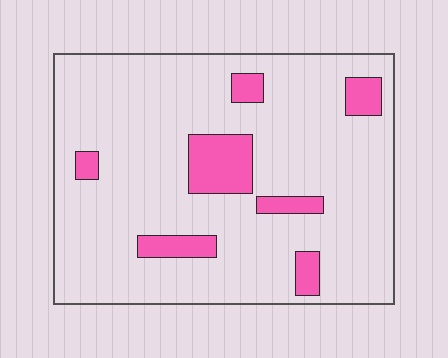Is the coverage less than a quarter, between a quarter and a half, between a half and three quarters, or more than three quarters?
Less than a quarter.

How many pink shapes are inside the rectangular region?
7.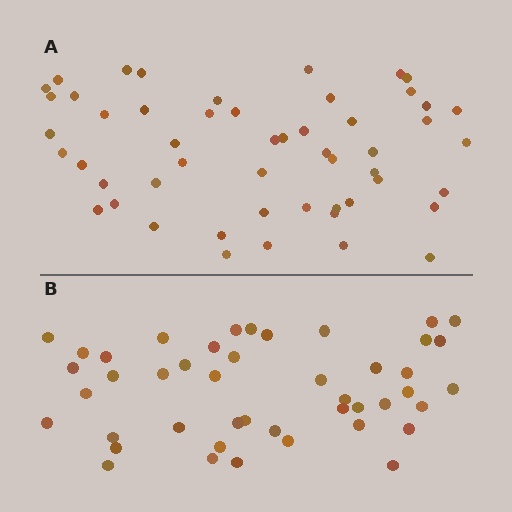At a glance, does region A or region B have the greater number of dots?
Region A (the top region) has more dots.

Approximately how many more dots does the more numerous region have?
Region A has roughly 8 or so more dots than region B.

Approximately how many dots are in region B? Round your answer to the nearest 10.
About 40 dots. (The exact count is 45, which rounds to 40.)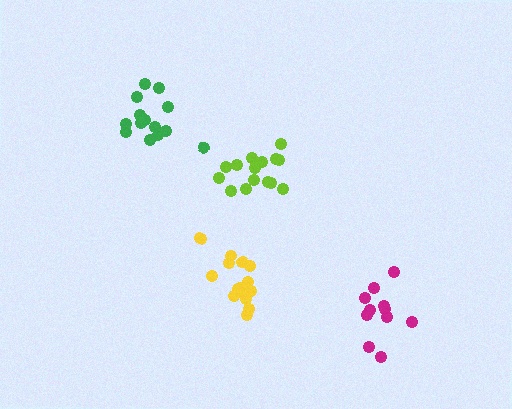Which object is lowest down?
The magenta cluster is bottommost.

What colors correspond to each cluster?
The clusters are colored: lime, yellow, green, magenta.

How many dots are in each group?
Group 1: 15 dots, Group 2: 16 dots, Group 3: 14 dots, Group 4: 11 dots (56 total).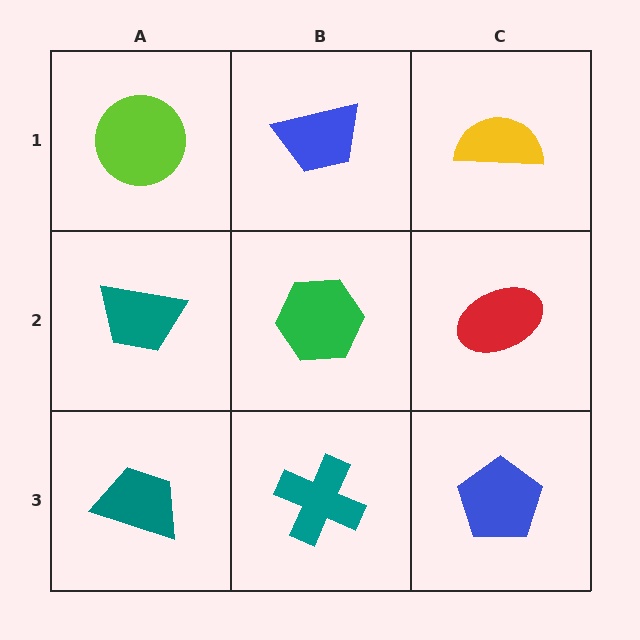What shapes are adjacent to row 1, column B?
A green hexagon (row 2, column B), a lime circle (row 1, column A), a yellow semicircle (row 1, column C).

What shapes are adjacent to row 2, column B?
A blue trapezoid (row 1, column B), a teal cross (row 3, column B), a teal trapezoid (row 2, column A), a red ellipse (row 2, column C).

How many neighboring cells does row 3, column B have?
3.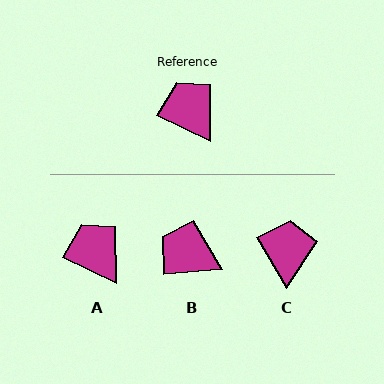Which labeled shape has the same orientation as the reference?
A.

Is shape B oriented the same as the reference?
No, it is off by about 31 degrees.